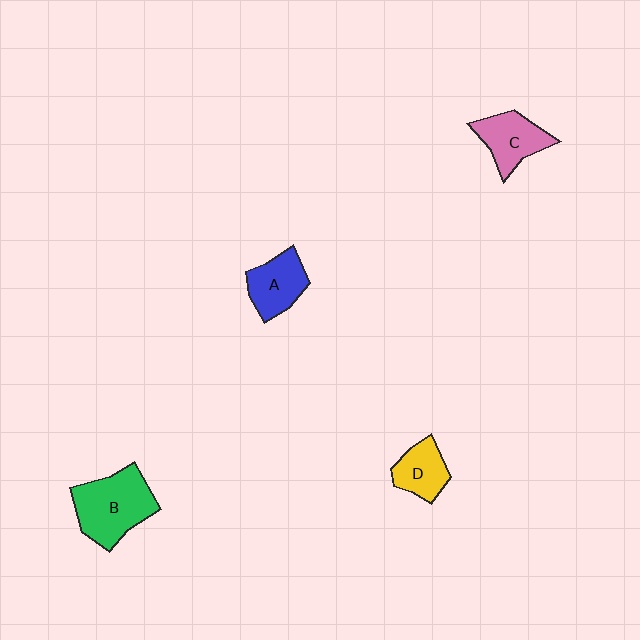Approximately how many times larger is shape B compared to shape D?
Approximately 1.9 times.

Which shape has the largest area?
Shape B (green).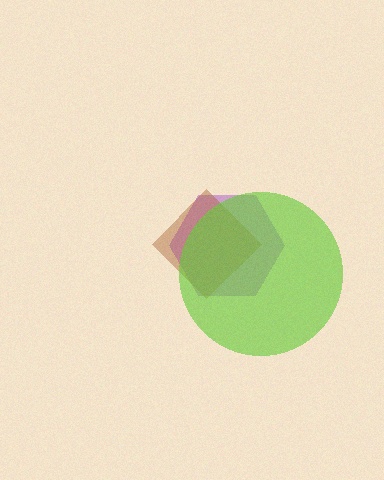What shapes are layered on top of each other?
The layered shapes are: a purple hexagon, a brown diamond, a lime circle.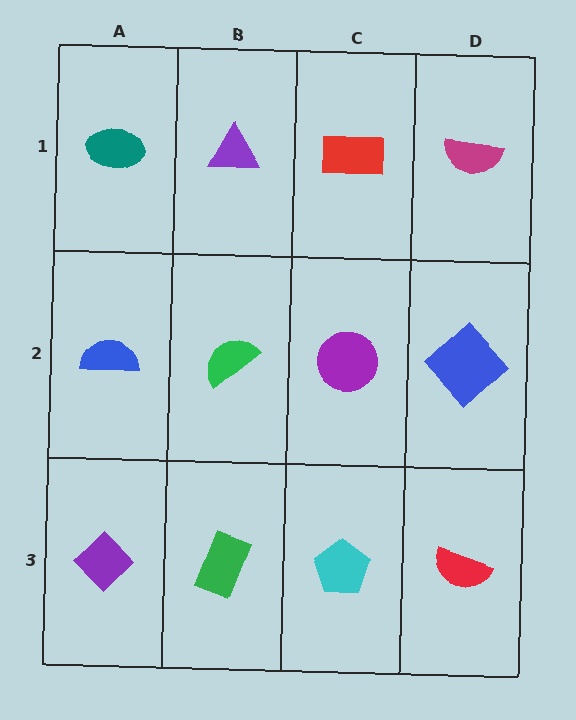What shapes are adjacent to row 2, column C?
A red rectangle (row 1, column C), a cyan pentagon (row 3, column C), a green semicircle (row 2, column B), a blue diamond (row 2, column D).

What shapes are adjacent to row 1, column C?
A purple circle (row 2, column C), a purple triangle (row 1, column B), a magenta semicircle (row 1, column D).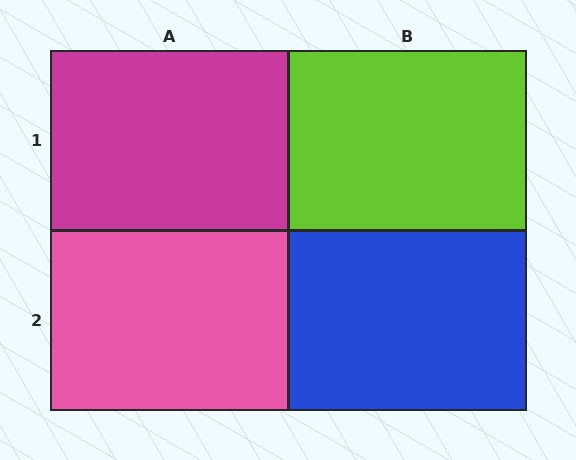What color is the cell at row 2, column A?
Pink.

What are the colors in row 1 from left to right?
Magenta, lime.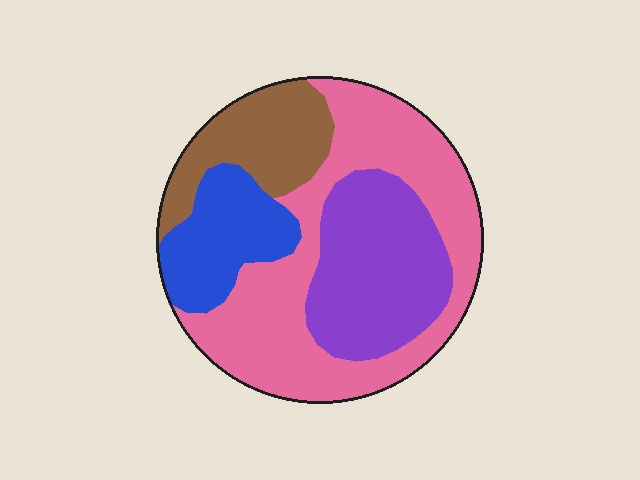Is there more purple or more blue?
Purple.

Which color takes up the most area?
Pink, at roughly 45%.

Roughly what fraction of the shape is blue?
Blue takes up about one sixth (1/6) of the shape.